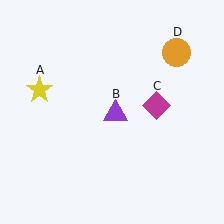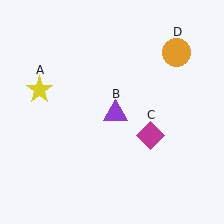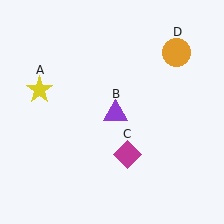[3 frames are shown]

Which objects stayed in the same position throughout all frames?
Yellow star (object A) and purple triangle (object B) and orange circle (object D) remained stationary.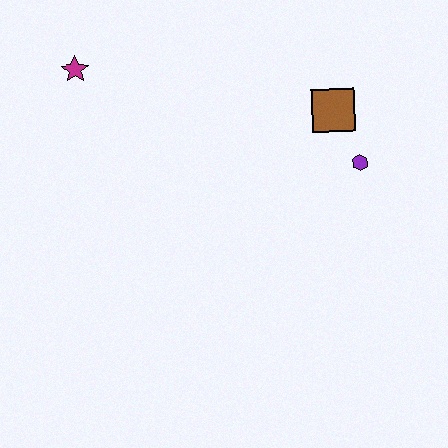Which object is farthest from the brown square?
The magenta star is farthest from the brown square.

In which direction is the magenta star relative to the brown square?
The magenta star is to the left of the brown square.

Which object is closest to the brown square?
The purple hexagon is closest to the brown square.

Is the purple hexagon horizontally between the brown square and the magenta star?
No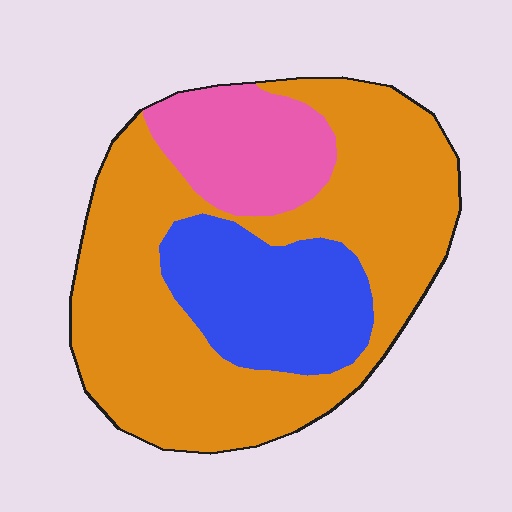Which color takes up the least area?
Pink, at roughly 15%.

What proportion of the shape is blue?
Blue takes up less than a quarter of the shape.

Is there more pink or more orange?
Orange.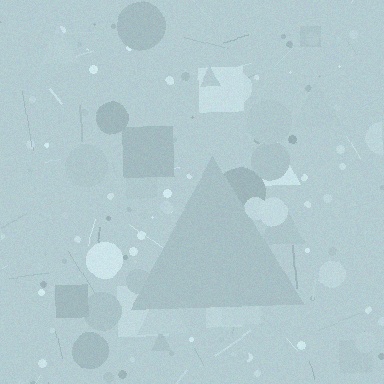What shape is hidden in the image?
A triangle is hidden in the image.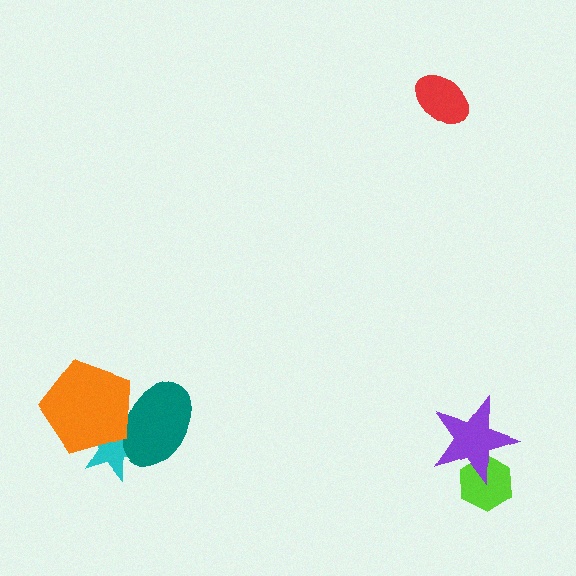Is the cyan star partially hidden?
Yes, it is partially covered by another shape.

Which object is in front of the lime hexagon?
The purple star is in front of the lime hexagon.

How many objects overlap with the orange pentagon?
2 objects overlap with the orange pentagon.